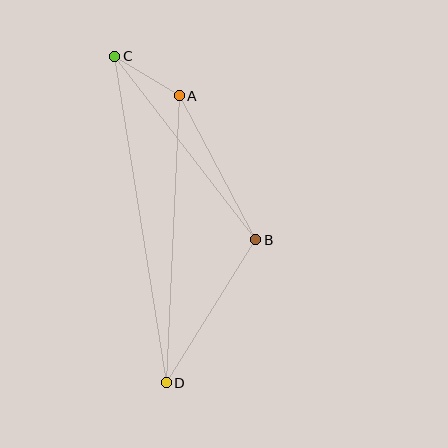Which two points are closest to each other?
Points A and C are closest to each other.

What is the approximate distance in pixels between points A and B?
The distance between A and B is approximately 163 pixels.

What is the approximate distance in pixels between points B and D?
The distance between B and D is approximately 168 pixels.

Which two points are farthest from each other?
Points C and D are farthest from each other.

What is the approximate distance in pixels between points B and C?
The distance between B and C is approximately 232 pixels.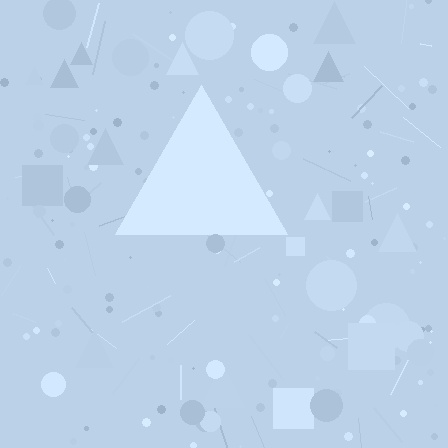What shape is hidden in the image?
A triangle is hidden in the image.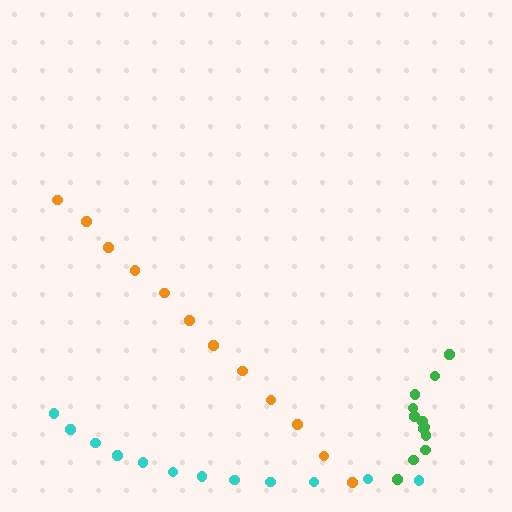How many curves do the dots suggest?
There are 3 distinct paths.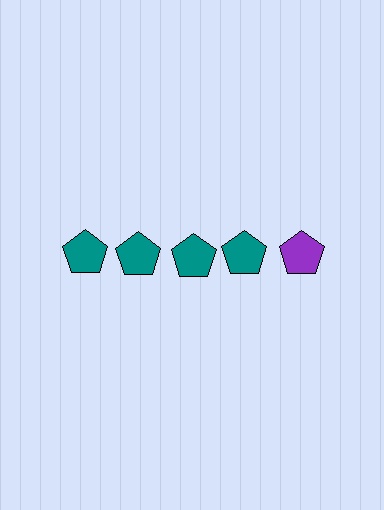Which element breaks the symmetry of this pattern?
The purple pentagon in the top row, rightmost column breaks the symmetry. All other shapes are teal pentagons.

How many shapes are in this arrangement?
There are 5 shapes arranged in a grid pattern.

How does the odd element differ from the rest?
It has a different color: purple instead of teal.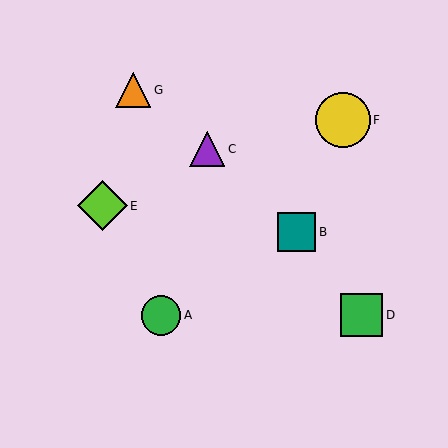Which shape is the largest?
The yellow circle (labeled F) is the largest.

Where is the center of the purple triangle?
The center of the purple triangle is at (207, 149).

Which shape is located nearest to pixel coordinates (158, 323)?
The green circle (labeled A) at (161, 315) is nearest to that location.